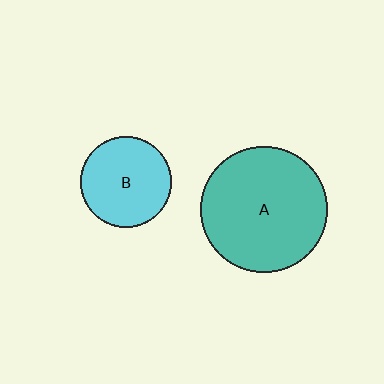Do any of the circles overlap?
No, none of the circles overlap.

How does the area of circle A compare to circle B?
Approximately 1.9 times.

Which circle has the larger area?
Circle A (teal).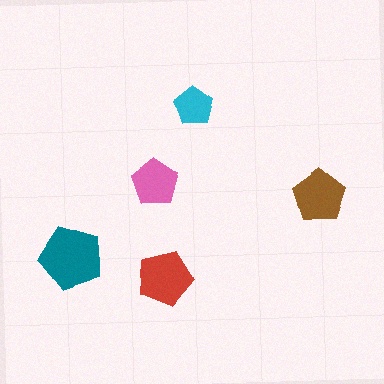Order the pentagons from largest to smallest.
the teal one, the red one, the brown one, the pink one, the cyan one.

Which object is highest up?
The cyan pentagon is topmost.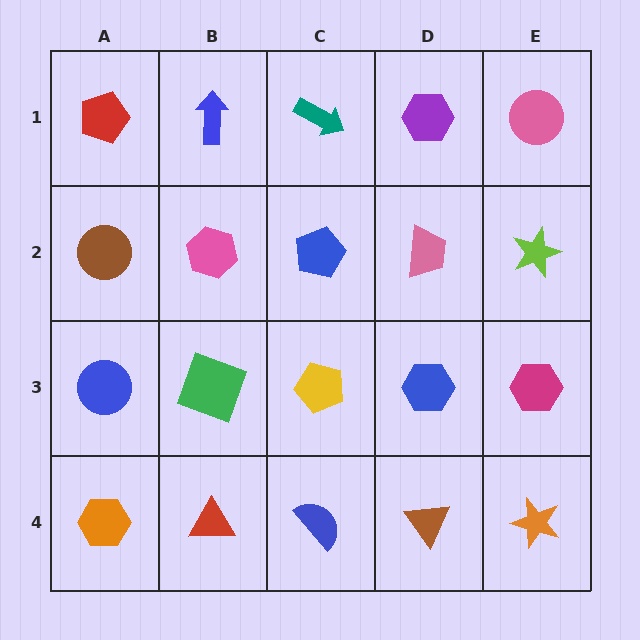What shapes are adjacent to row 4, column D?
A blue hexagon (row 3, column D), a blue semicircle (row 4, column C), an orange star (row 4, column E).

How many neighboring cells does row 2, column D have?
4.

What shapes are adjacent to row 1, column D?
A pink trapezoid (row 2, column D), a teal arrow (row 1, column C), a pink circle (row 1, column E).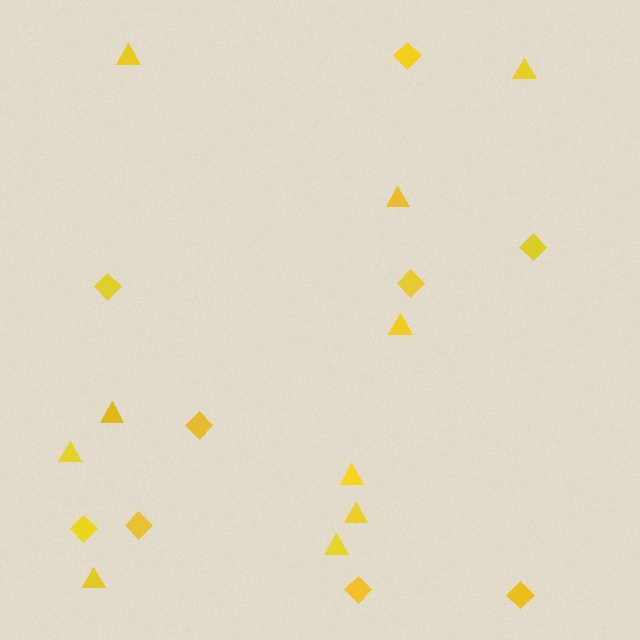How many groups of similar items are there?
There are 2 groups: one group of triangles (10) and one group of diamonds (9).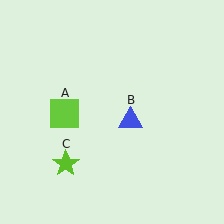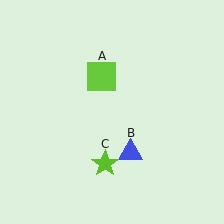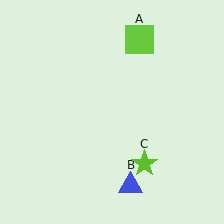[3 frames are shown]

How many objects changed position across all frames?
3 objects changed position: lime square (object A), blue triangle (object B), lime star (object C).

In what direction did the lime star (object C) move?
The lime star (object C) moved right.